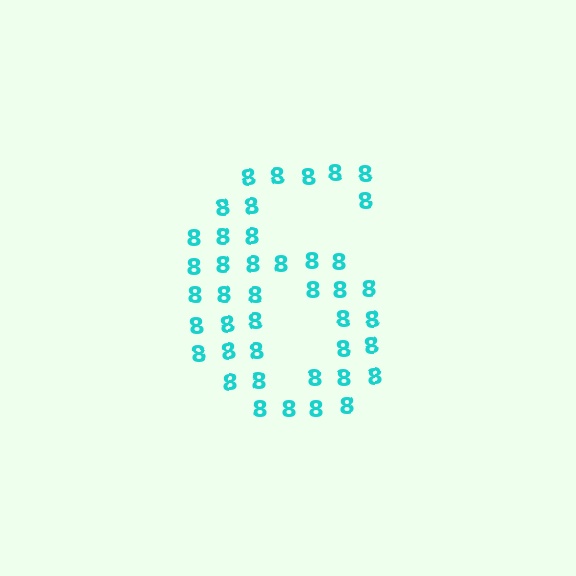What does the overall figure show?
The overall figure shows the digit 6.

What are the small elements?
The small elements are digit 8's.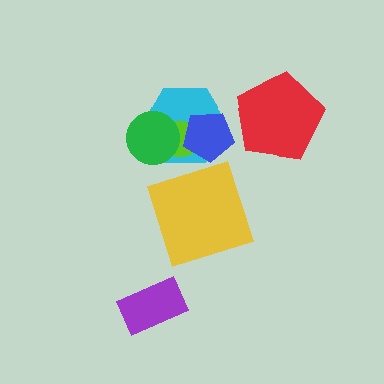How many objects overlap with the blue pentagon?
2 objects overlap with the blue pentagon.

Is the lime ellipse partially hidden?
Yes, it is partially covered by another shape.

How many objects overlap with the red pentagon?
0 objects overlap with the red pentagon.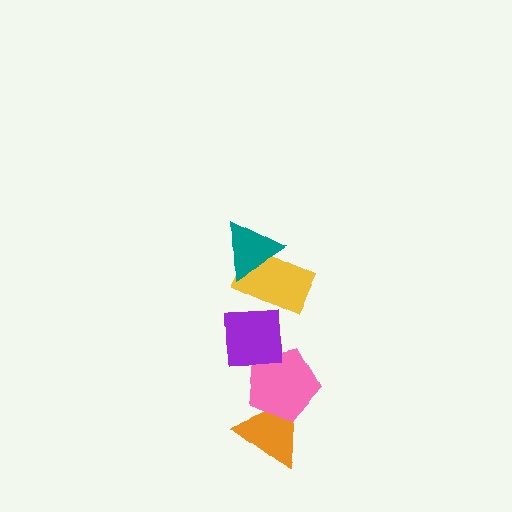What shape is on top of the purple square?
The yellow rectangle is on top of the purple square.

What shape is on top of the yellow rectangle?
The teal triangle is on top of the yellow rectangle.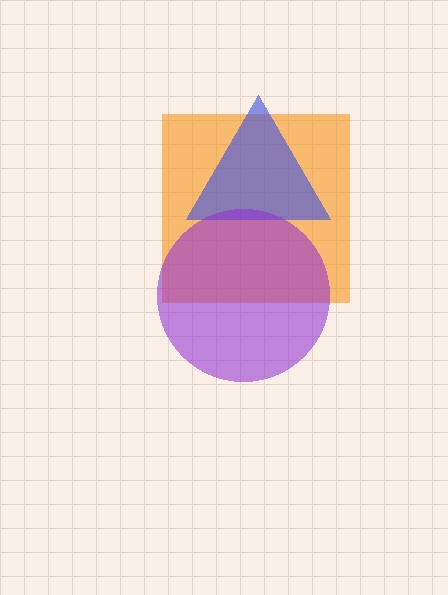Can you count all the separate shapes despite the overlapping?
Yes, there are 3 separate shapes.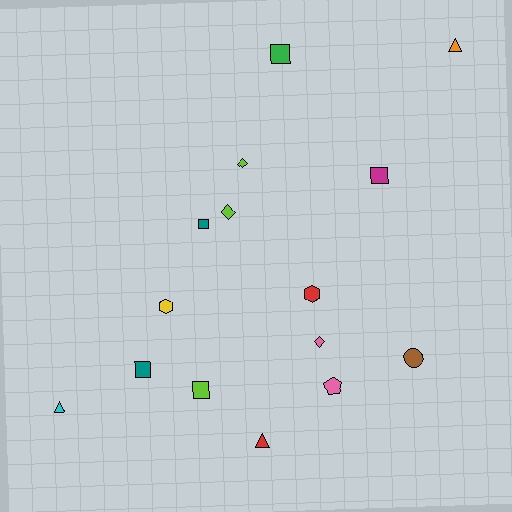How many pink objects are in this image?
There are 2 pink objects.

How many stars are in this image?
There are no stars.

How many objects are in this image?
There are 15 objects.